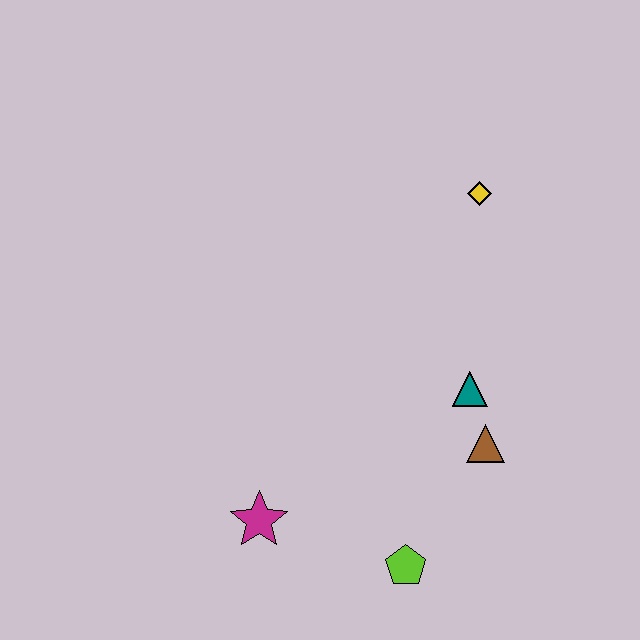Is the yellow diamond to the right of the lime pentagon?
Yes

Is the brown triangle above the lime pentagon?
Yes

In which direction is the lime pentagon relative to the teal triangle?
The lime pentagon is below the teal triangle.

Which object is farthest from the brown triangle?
The yellow diamond is farthest from the brown triangle.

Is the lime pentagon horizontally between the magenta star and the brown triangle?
Yes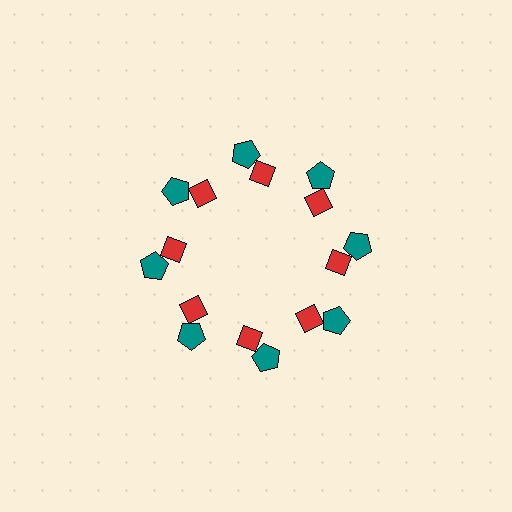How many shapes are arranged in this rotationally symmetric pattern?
There are 16 shapes, arranged in 8 groups of 2.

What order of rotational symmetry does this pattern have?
This pattern has 8-fold rotational symmetry.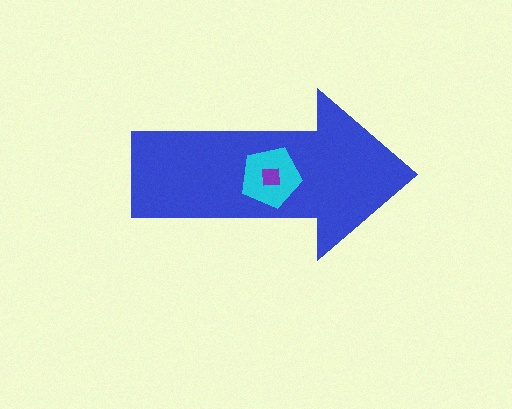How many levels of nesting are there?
3.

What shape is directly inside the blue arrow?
The cyan pentagon.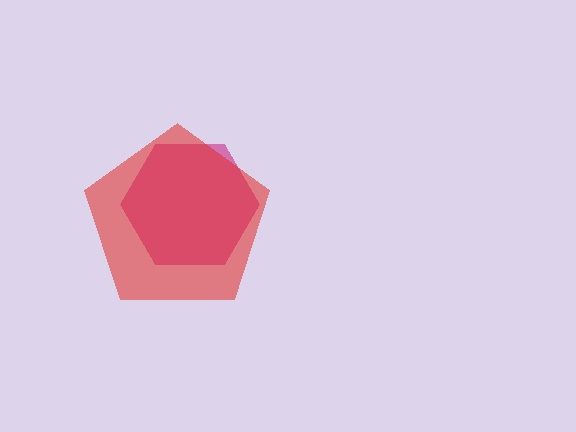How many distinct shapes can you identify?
There are 2 distinct shapes: a magenta hexagon, a red pentagon.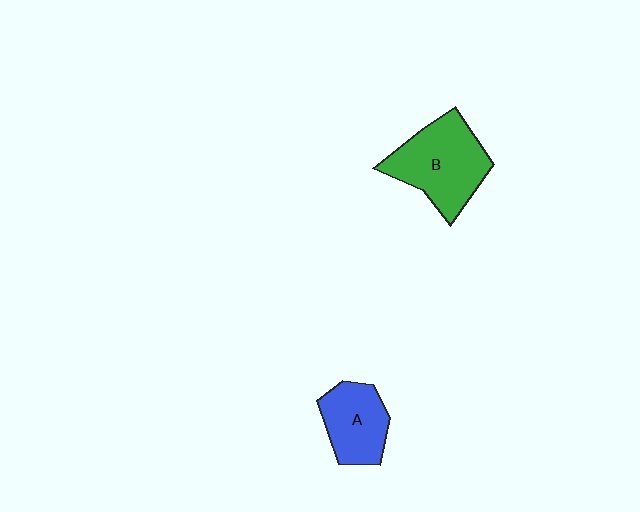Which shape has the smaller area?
Shape A (blue).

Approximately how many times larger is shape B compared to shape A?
Approximately 1.5 times.